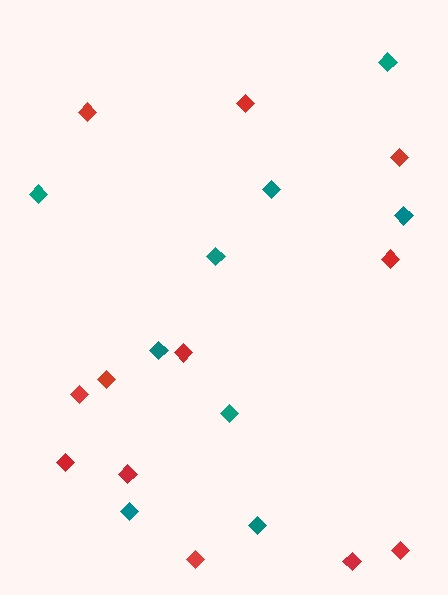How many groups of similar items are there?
There are 2 groups: one group of teal diamonds (9) and one group of red diamonds (12).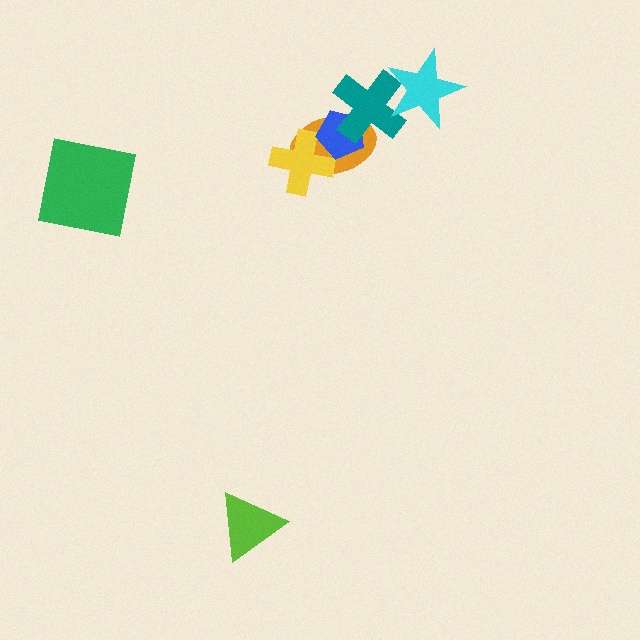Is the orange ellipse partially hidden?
Yes, it is partially covered by another shape.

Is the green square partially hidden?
No, no other shape covers it.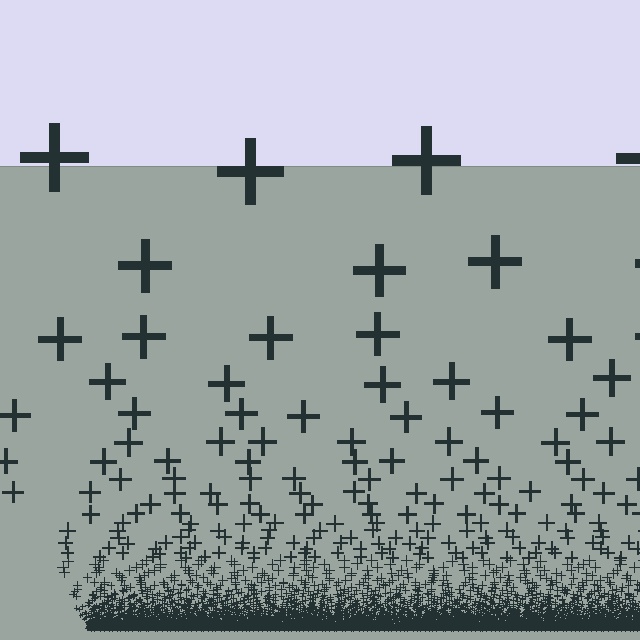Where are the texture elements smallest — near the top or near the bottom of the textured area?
Near the bottom.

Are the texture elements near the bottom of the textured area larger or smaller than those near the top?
Smaller. The gradient is inverted — elements near the bottom are smaller and denser.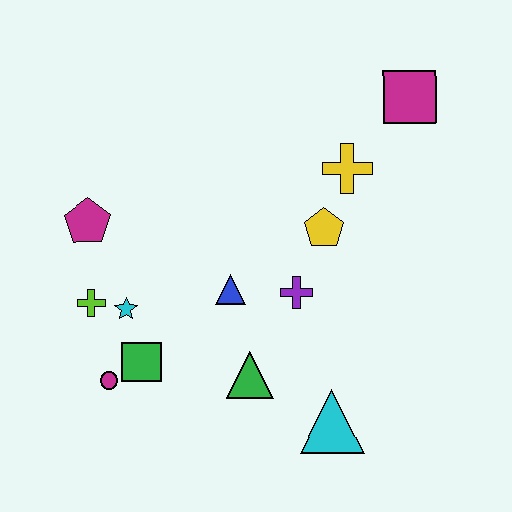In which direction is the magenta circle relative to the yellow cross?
The magenta circle is to the left of the yellow cross.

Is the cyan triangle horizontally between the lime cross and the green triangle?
No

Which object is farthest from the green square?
The magenta square is farthest from the green square.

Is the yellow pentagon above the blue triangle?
Yes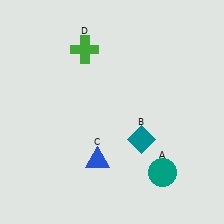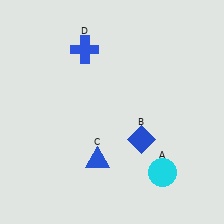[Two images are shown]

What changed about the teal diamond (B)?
In Image 1, B is teal. In Image 2, it changed to blue.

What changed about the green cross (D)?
In Image 1, D is green. In Image 2, it changed to blue.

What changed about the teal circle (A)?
In Image 1, A is teal. In Image 2, it changed to cyan.